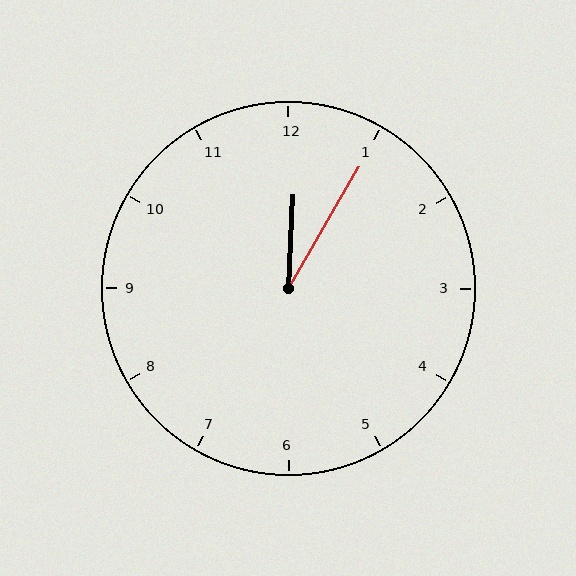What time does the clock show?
12:05.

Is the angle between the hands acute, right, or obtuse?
It is acute.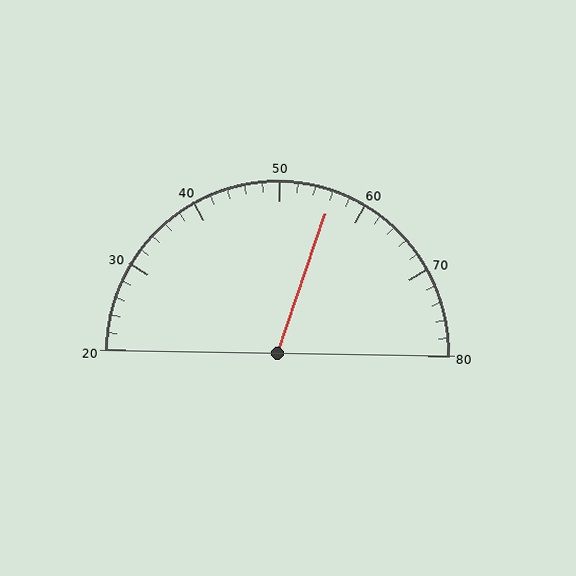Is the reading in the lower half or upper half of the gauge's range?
The reading is in the upper half of the range (20 to 80).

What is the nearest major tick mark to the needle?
The nearest major tick mark is 60.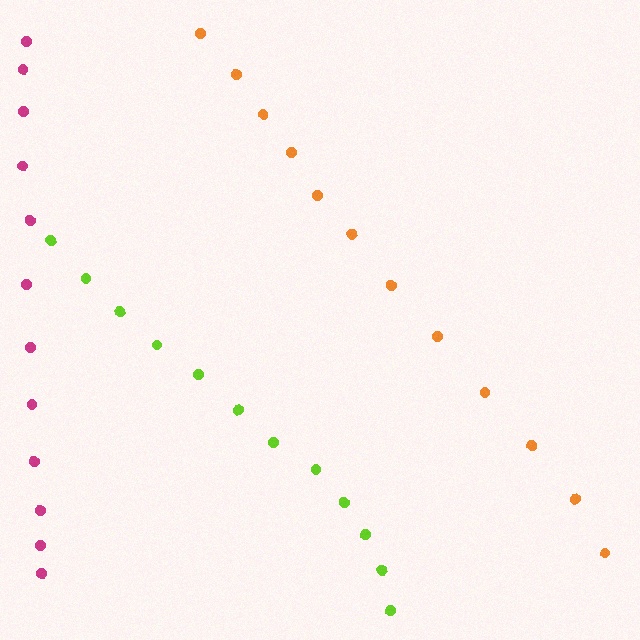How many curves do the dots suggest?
There are 3 distinct paths.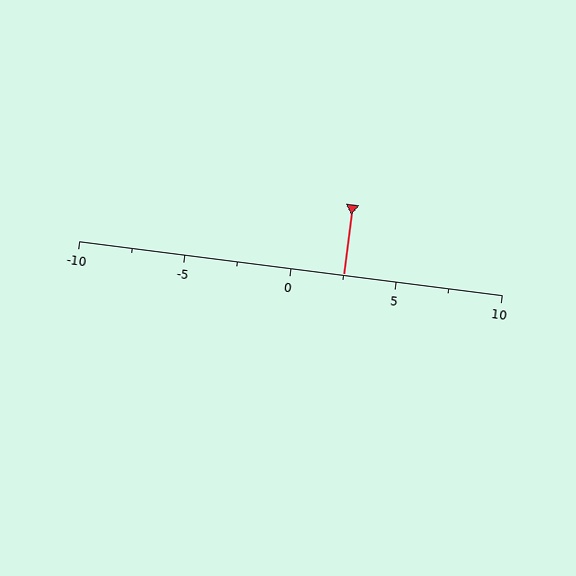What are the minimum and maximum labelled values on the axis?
The axis runs from -10 to 10.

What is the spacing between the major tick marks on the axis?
The major ticks are spaced 5 apart.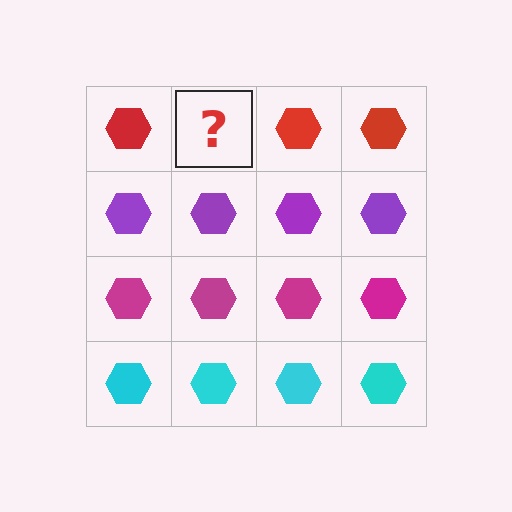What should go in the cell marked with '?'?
The missing cell should contain a red hexagon.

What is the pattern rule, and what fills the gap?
The rule is that each row has a consistent color. The gap should be filled with a red hexagon.